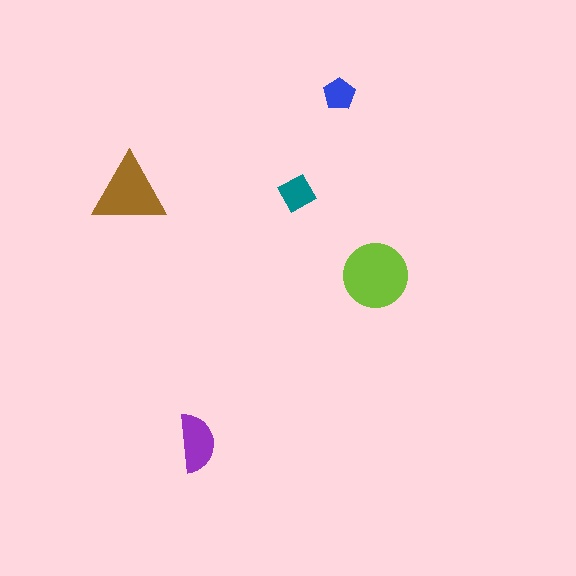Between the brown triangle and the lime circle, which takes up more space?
The lime circle.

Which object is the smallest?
The blue pentagon.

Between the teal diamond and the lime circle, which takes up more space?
The lime circle.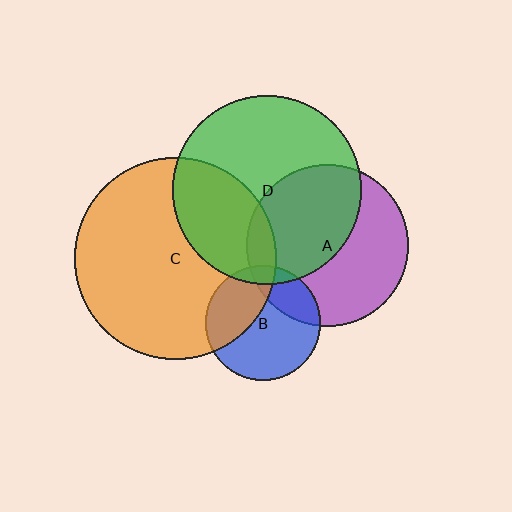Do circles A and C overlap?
Yes.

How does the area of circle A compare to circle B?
Approximately 2.0 times.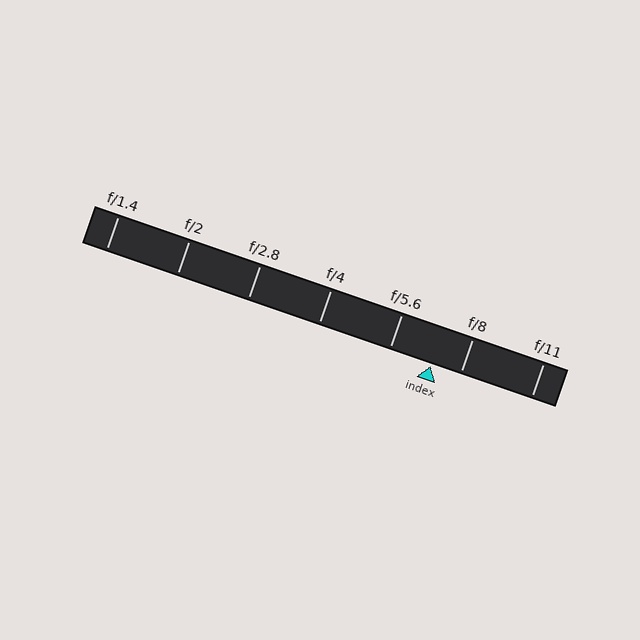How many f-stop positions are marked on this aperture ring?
There are 7 f-stop positions marked.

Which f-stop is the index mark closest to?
The index mark is closest to f/8.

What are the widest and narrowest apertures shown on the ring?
The widest aperture shown is f/1.4 and the narrowest is f/11.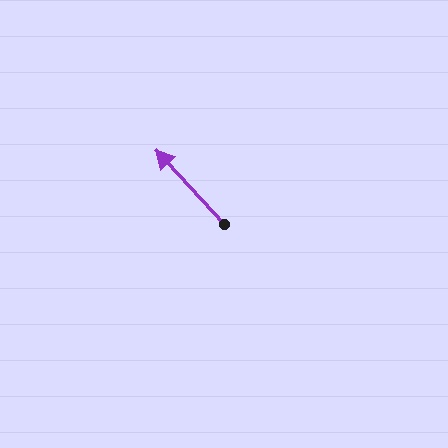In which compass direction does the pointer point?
Northwest.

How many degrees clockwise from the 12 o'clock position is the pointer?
Approximately 317 degrees.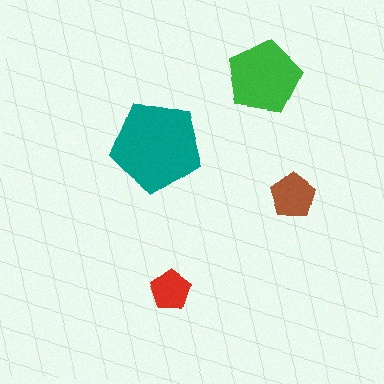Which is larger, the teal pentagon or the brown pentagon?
The teal one.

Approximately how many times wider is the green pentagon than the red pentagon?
About 2 times wider.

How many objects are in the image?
There are 4 objects in the image.